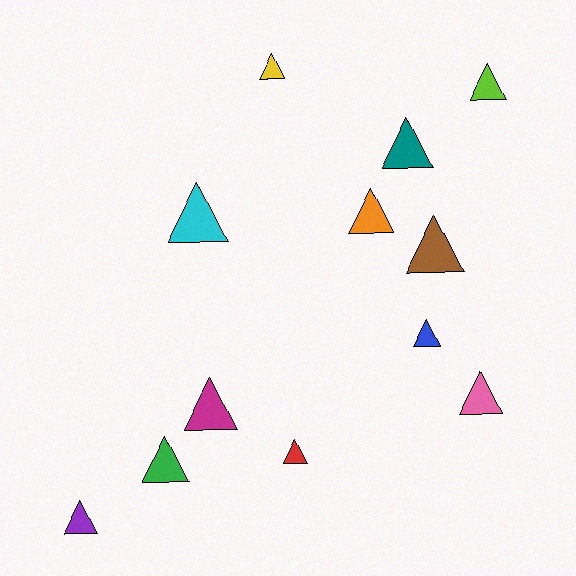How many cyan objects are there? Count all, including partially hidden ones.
There is 1 cyan object.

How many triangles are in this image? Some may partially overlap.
There are 12 triangles.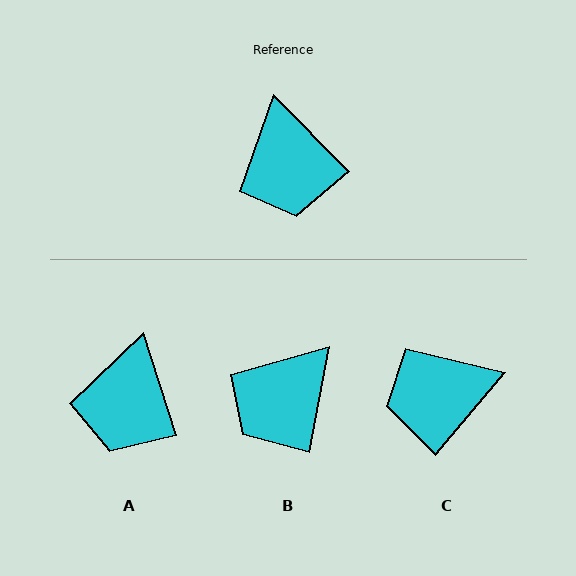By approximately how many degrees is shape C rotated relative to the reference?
Approximately 85 degrees clockwise.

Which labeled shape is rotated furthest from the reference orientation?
C, about 85 degrees away.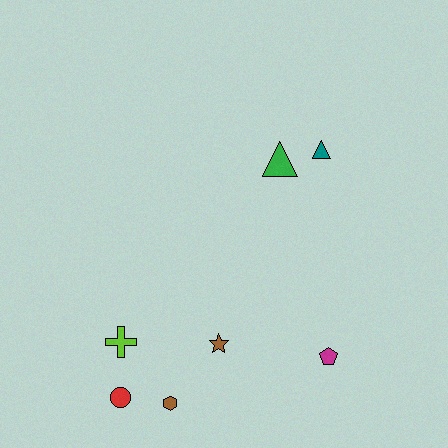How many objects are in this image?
There are 7 objects.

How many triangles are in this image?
There are 2 triangles.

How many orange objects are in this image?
There are no orange objects.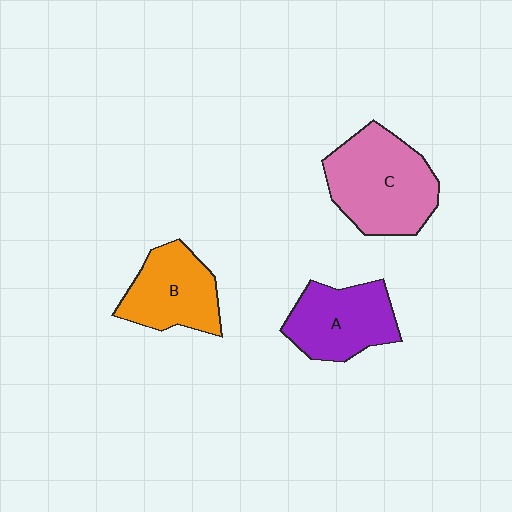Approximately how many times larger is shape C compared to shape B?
Approximately 1.4 times.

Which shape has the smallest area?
Shape B (orange).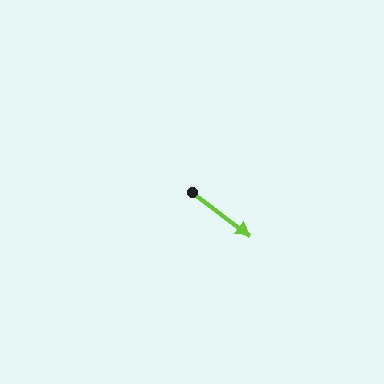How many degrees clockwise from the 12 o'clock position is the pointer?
Approximately 127 degrees.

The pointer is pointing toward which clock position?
Roughly 4 o'clock.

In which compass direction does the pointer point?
Southeast.